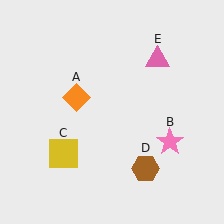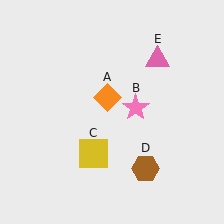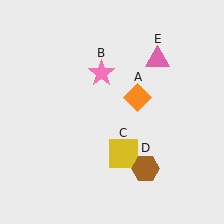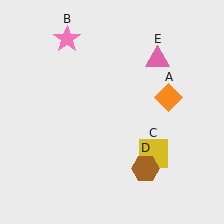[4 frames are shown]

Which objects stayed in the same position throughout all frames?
Brown hexagon (object D) and pink triangle (object E) remained stationary.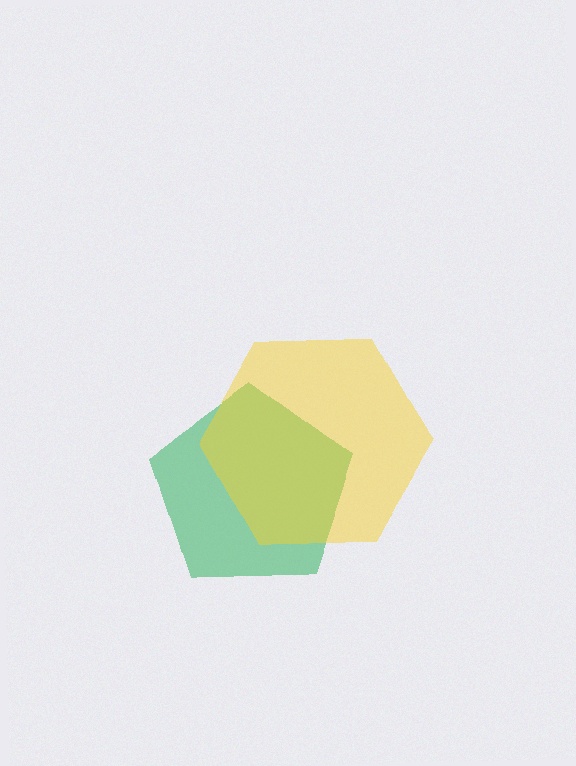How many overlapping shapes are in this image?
There are 2 overlapping shapes in the image.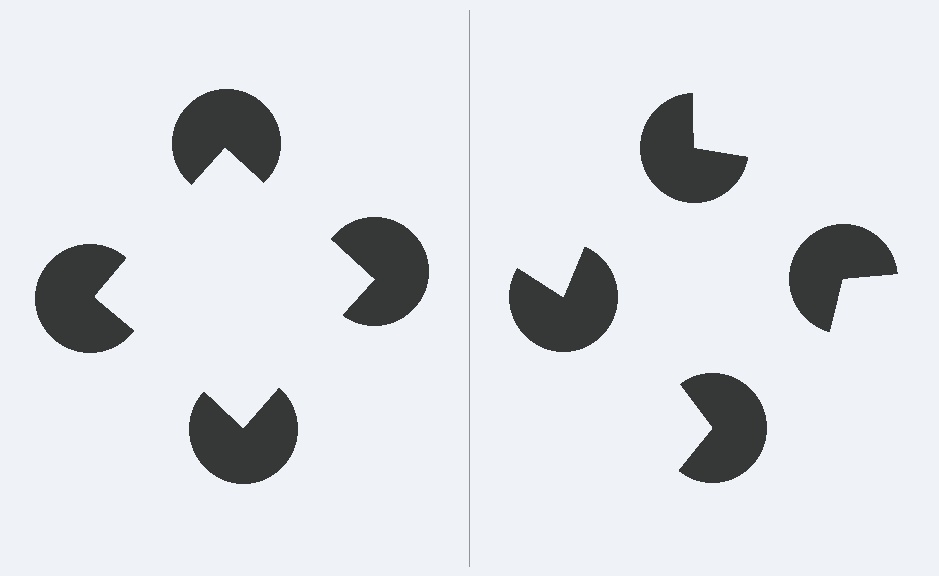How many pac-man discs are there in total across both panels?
8 — 4 on each side.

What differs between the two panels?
The pac-man discs are positioned identically on both sides; only the wedge orientations differ. On the left they align to a square; on the right they are misaligned.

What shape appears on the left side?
An illusory square.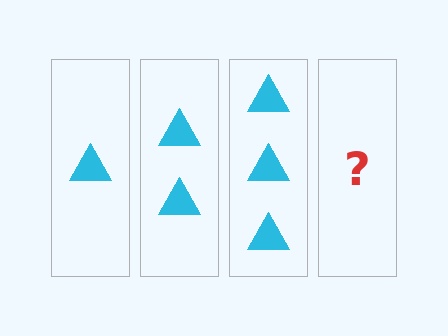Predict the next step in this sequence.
The next step is 4 triangles.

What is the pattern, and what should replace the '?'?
The pattern is that each step adds one more triangle. The '?' should be 4 triangles.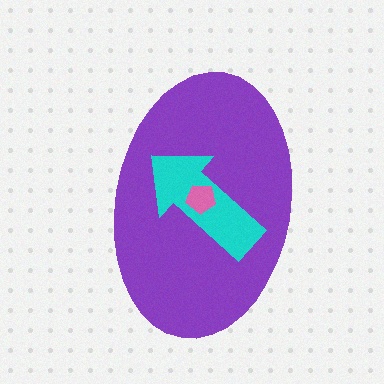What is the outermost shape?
The purple ellipse.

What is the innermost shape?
The pink pentagon.